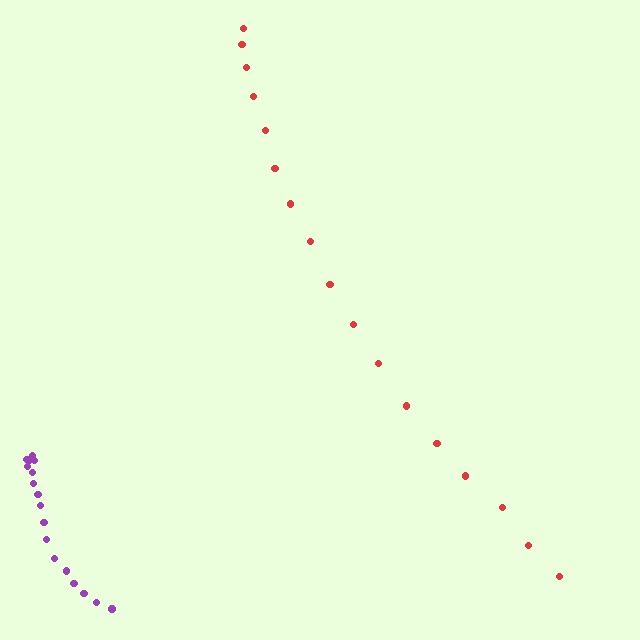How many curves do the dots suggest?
There are 2 distinct paths.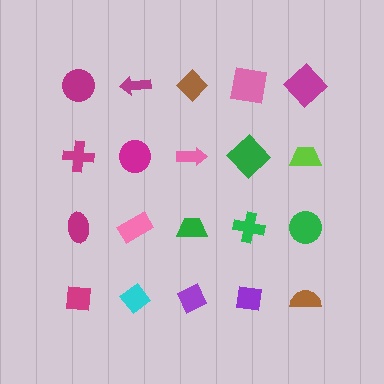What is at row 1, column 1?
A magenta circle.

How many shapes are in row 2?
5 shapes.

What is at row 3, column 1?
A magenta ellipse.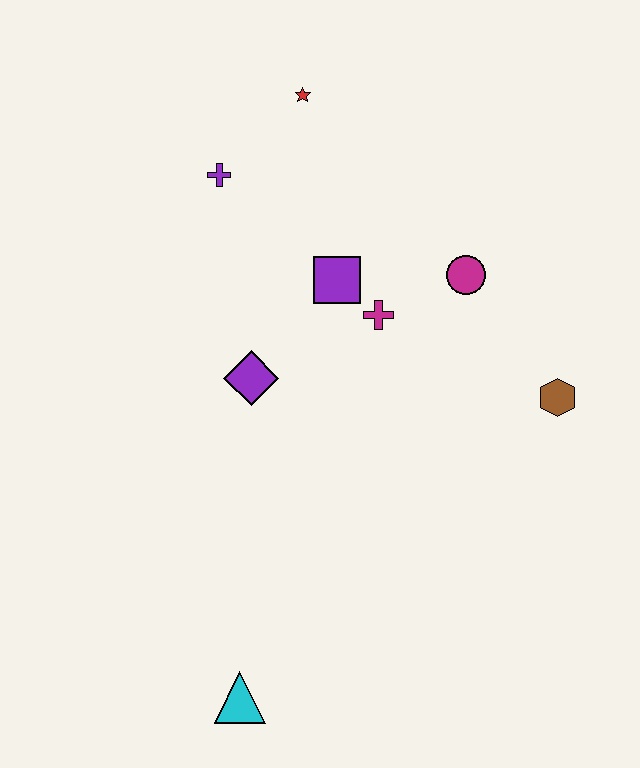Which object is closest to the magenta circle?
The magenta cross is closest to the magenta circle.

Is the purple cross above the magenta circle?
Yes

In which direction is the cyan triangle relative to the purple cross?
The cyan triangle is below the purple cross.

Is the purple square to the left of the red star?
No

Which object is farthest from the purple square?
The cyan triangle is farthest from the purple square.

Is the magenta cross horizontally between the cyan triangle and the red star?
No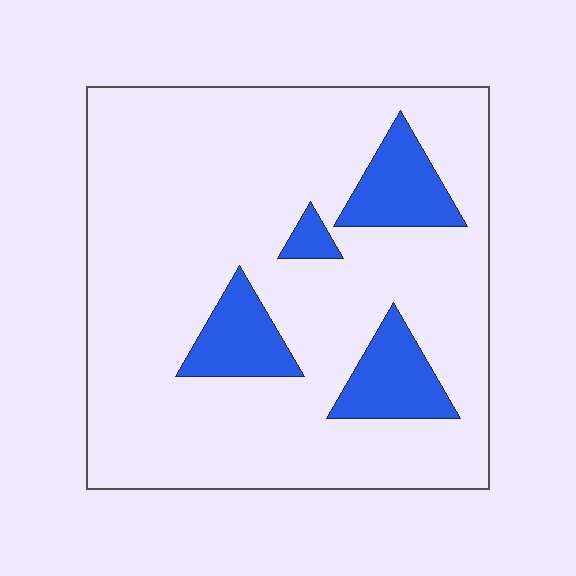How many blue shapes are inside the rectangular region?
4.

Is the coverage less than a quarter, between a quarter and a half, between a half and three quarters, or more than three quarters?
Less than a quarter.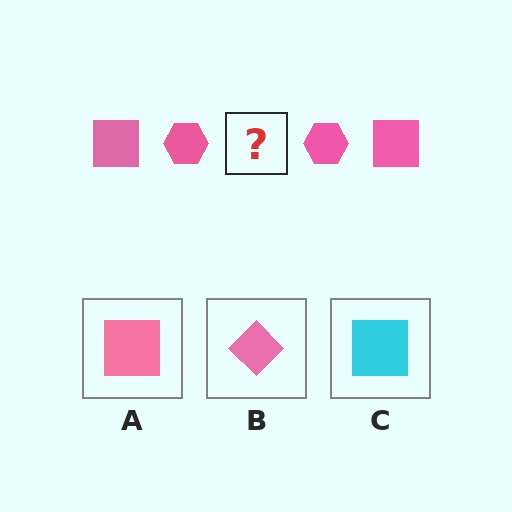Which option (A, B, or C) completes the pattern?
A.